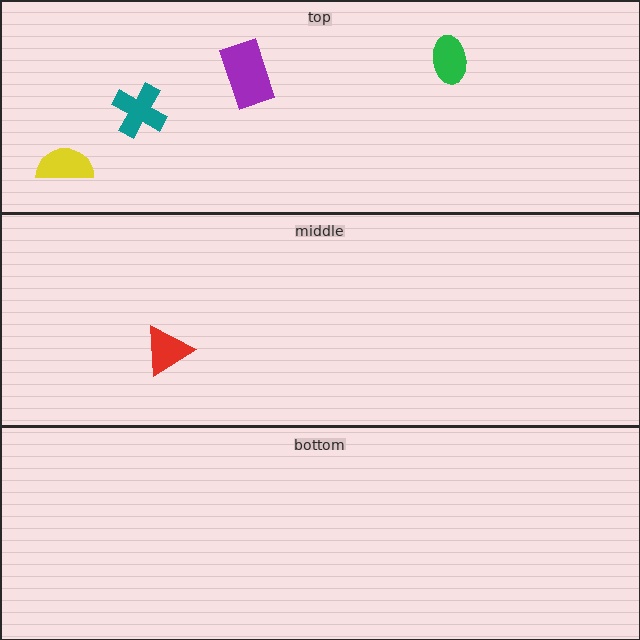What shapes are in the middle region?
The red triangle.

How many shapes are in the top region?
4.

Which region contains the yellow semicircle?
The top region.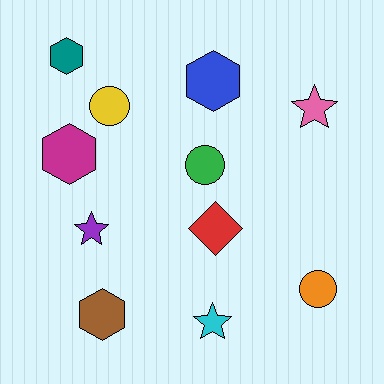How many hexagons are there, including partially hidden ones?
There are 4 hexagons.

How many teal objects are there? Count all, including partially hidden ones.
There is 1 teal object.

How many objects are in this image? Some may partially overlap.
There are 11 objects.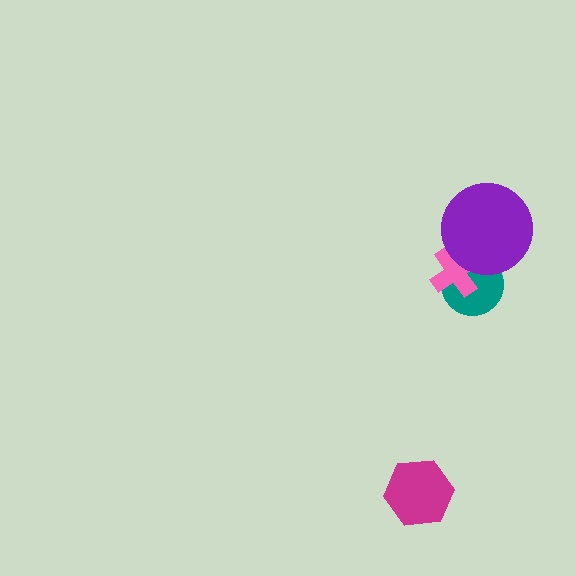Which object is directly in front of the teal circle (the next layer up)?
The pink cross is directly in front of the teal circle.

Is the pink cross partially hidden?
Yes, it is partially covered by another shape.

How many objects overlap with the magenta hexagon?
0 objects overlap with the magenta hexagon.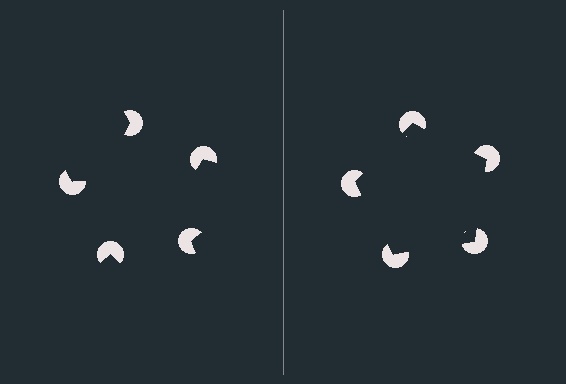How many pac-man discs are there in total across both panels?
10 — 5 on each side.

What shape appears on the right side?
An illusory pentagon.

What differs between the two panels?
The pac-man discs are positioned identically on both sides; only the wedge orientations differ. On the right they align to a pentagon; on the left they are misaligned.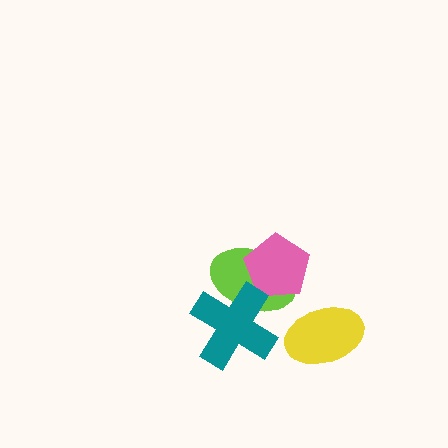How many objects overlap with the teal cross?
1 object overlaps with the teal cross.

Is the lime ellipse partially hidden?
Yes, it is partially covered by another shape.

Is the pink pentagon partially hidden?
No, no other shape covers it.